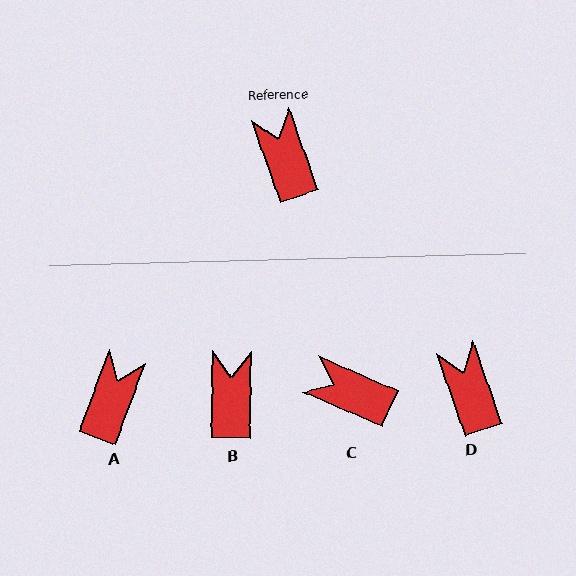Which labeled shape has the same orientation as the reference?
D.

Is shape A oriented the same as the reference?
No, it is off by about 39 degrees.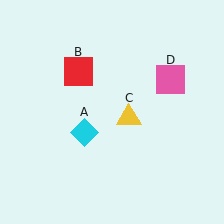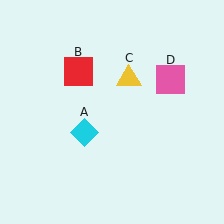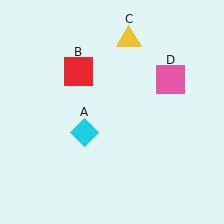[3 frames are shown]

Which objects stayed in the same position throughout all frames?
Cyan diamond (object A) and red square (object B) and pink square (object D) remained stationary.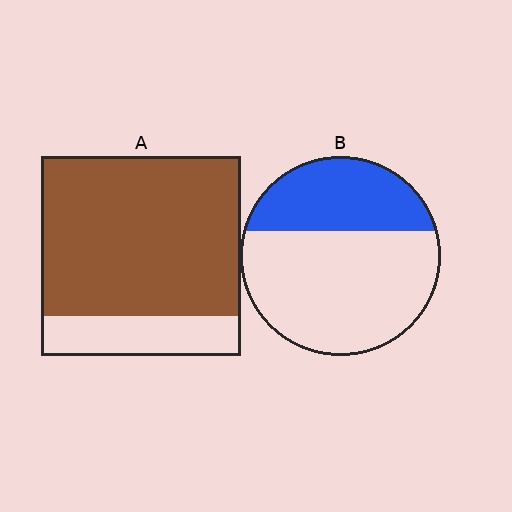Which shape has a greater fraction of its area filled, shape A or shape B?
Shape A.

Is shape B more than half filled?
No.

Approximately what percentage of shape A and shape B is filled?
A is approximately 80% and B is approximately 35%.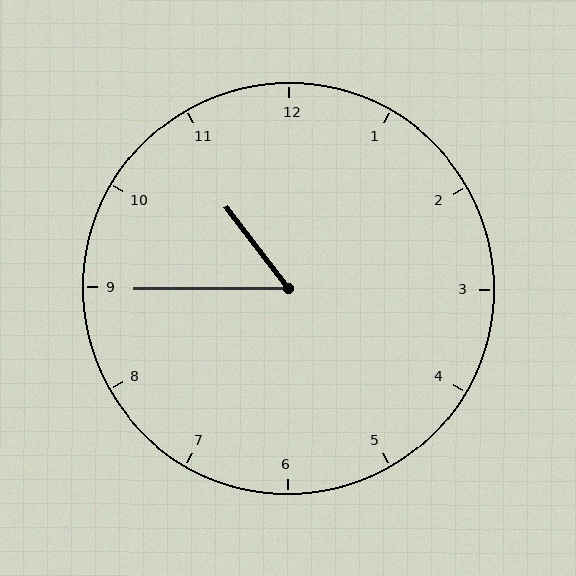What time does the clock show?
10:45.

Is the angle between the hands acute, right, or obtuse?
It is acute.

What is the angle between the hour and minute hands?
Approximately 52 degrees.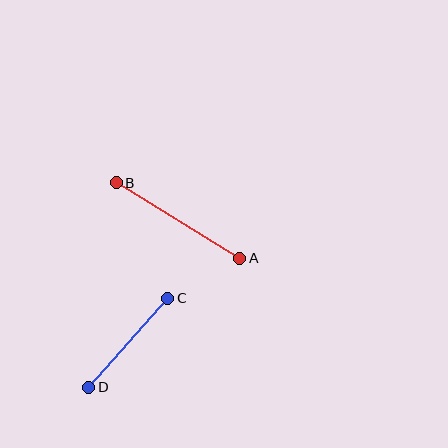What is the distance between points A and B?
The distance is approximately 145 pixels.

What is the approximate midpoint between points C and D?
The midpoint is at approximately (128, 343) pixels.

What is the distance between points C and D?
The distance is approximately 119 pixels.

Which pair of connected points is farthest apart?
Points A and B are farthest apart.